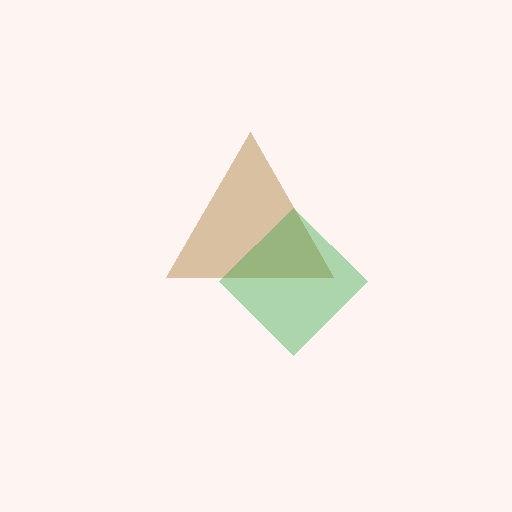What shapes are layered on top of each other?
The layered shapes are: a brown triangle, a green diamond.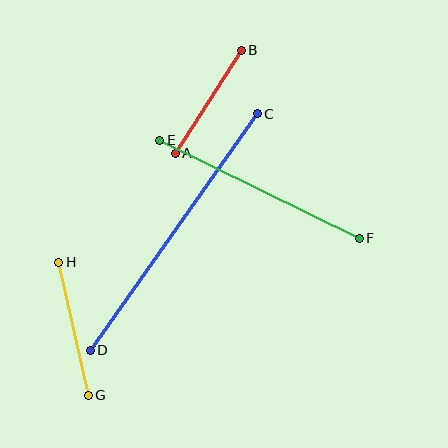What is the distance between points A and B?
The distance is approximately 123 pixels.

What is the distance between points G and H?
The distance is approximately 136 pixels.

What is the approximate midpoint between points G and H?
The midpoint is at approximately (74, 329) pixels.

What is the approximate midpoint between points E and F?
The midpoint is at approximately (259, 189) pixels.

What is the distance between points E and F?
The distance is approximately 222 pixels.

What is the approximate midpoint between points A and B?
The midpoint is at approximately (208, 102) pixels.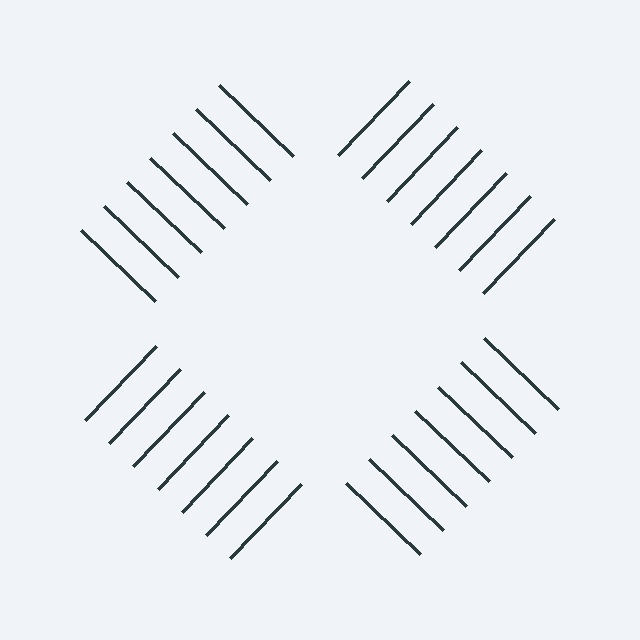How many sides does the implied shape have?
4 sides — the line-ends trace a square.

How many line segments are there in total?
28 — 7 along each of the 4 edges.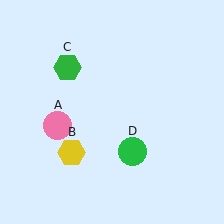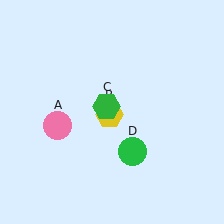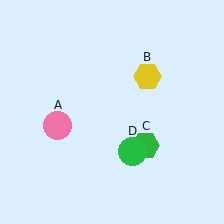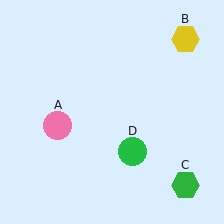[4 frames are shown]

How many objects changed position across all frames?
2 objects changed position: yellow hexagon (object B), green hexagon (object C).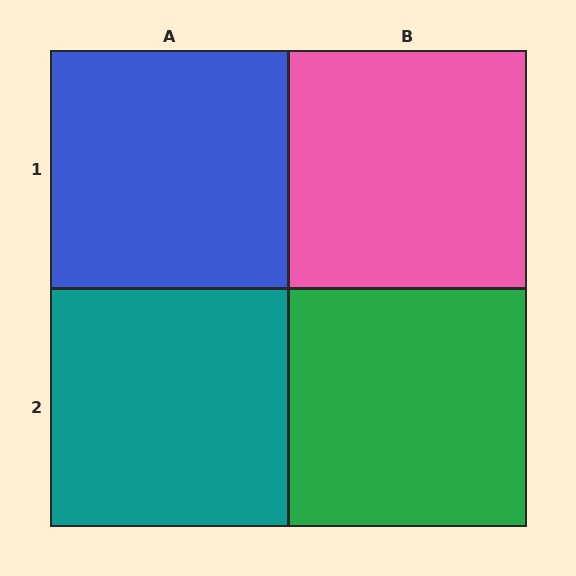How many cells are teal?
1 cell is teal.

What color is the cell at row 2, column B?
Green.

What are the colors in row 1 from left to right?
Blue, pink.